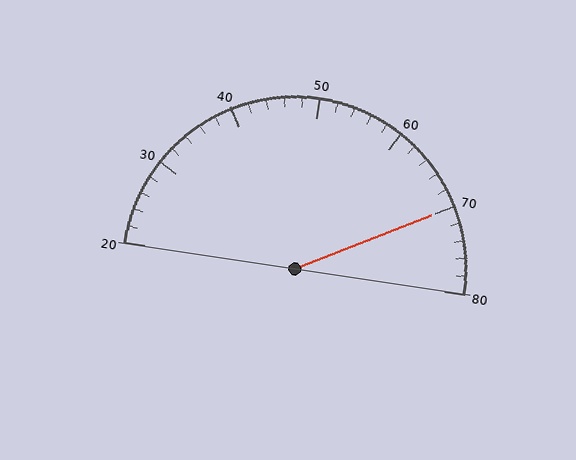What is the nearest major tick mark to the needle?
The nearest major tick mark is 70.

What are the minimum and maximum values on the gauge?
The gauge ranges from 20 to 80.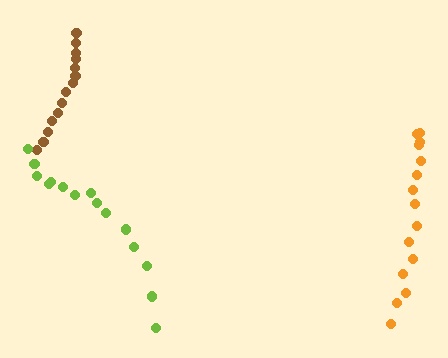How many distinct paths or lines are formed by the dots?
There are 3 distinct paths.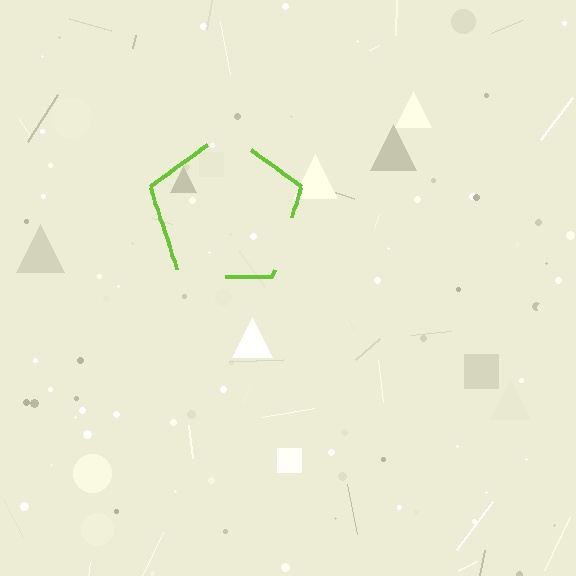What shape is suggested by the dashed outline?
The dashed outline suggests a pentagon.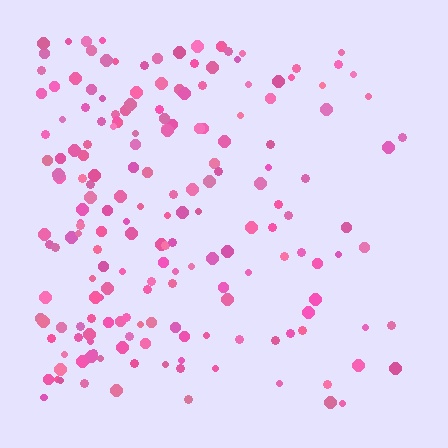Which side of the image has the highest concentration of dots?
The left.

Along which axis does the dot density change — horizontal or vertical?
Horizontal.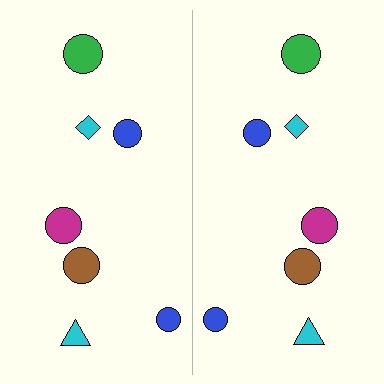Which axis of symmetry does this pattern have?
The pattern has a vertical axis of symmetry running through the center of the image.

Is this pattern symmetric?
Yes, this pattern has bilateral (reflection) symmetry.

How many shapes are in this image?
There are 14 shapes in this image.